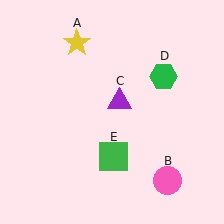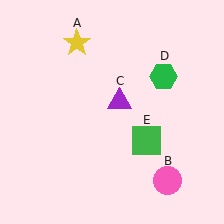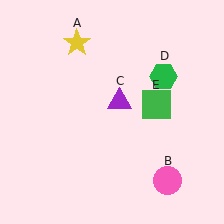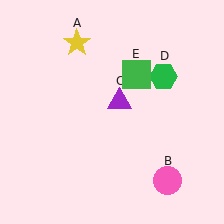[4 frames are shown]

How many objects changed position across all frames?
1 object changed position: green square (object E).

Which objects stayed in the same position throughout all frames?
Yellow star (object A) and pink circle (object B) and purple triangle (object C) and green hexagon (object D) remained stationary.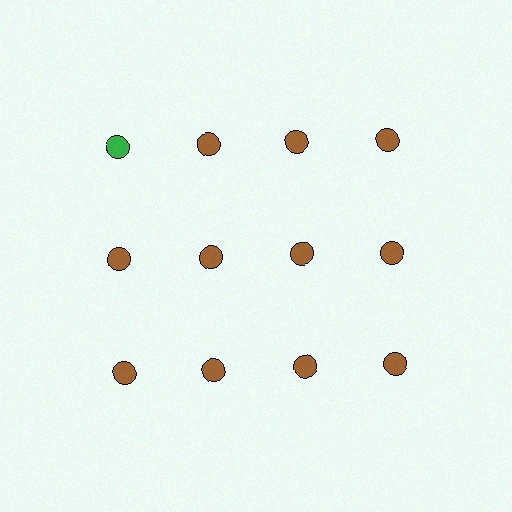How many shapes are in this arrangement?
There are 12 shapes arranged in a grid pattern.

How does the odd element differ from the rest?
It has a different color: green instead of brown.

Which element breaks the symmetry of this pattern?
The green circle in the top row, leftmost column breaks the symmetry. All other shapes are brown circles.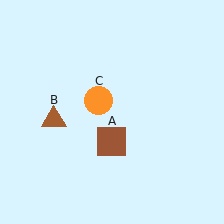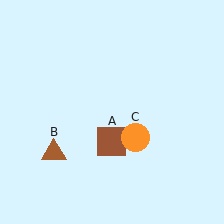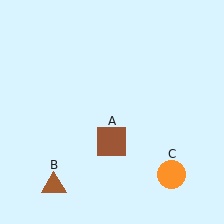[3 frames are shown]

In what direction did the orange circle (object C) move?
The orange circle (object C) moved down and to the right.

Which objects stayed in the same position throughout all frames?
Brown square (object A) remained stationary.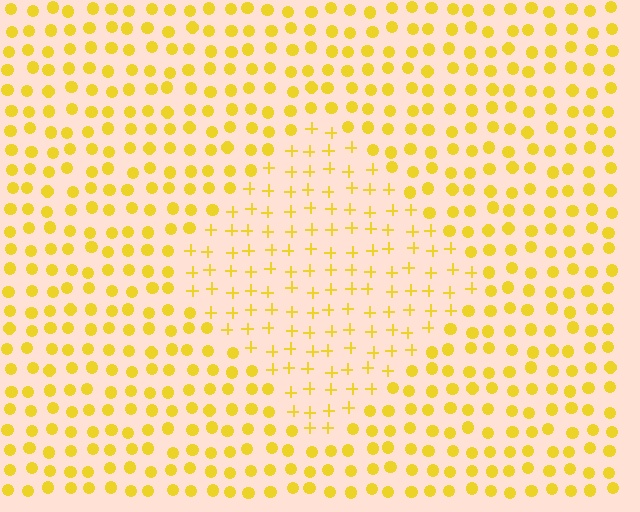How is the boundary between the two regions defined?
The boundary is defined by a change in element shape: plus signs inside vs. circles outside. All elements share the same color and spacing.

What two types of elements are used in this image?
The image uses plus signs inside the diamond region and circles outside it.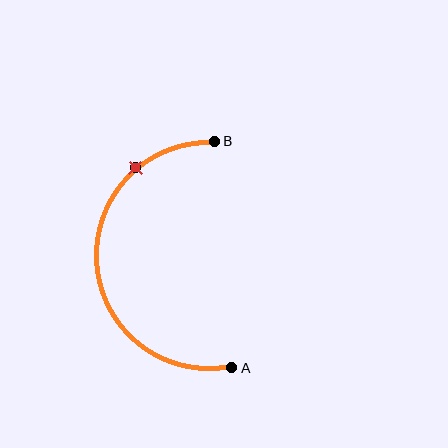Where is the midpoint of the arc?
The arc midpoint is the point on the curve farthest from the straight line joining A and B. It sits to the left of that line.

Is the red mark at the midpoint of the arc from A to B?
No. The red mark lies on the arc but is closer to endpoint B. The arc midpoint would be at the point on the curve equidistant along the arc from both A and B.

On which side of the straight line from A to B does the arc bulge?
The arc bulges to the left of the straight line connecting A and B.